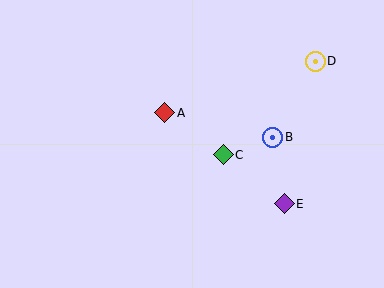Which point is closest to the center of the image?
Point C at (223, 155) is closest to the center.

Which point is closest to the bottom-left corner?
Point A is closest to the bottom-left corner.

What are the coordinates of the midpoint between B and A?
The midpoint between B and A is at (219, 125).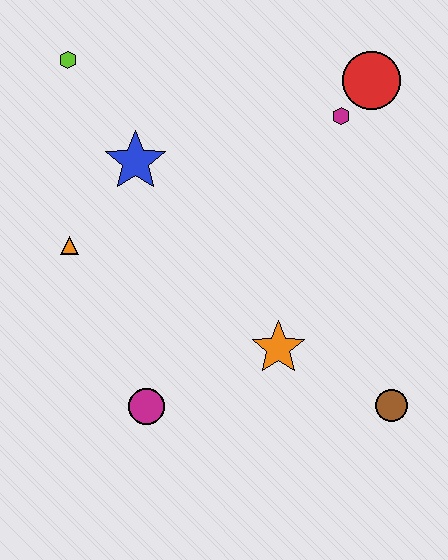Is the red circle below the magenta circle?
No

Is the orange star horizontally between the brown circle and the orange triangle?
Yes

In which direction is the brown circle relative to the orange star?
The brown circle is to the right of the orange star.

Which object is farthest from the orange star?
The lime hexagon is farthest from the orange star.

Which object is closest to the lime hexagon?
The blue star is closest to the lime hexagon.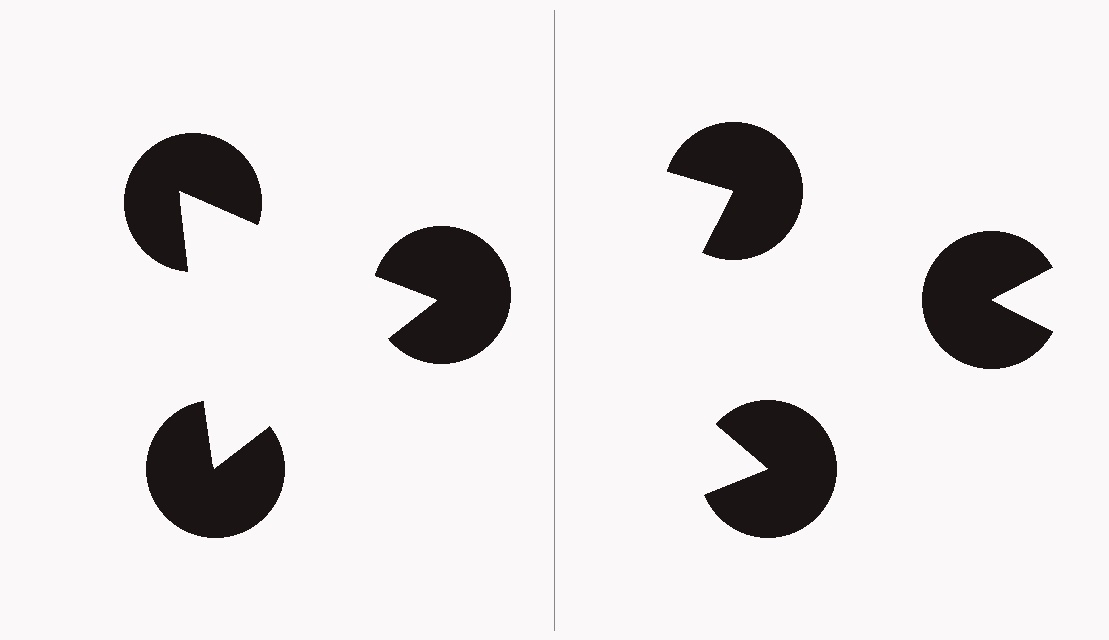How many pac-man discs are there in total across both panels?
6 — 3 on each side.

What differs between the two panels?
The pac-man discs are positioned identically on both sides; only the wedge orientations differ. On the left they align to a triangle; on the right they are misaligned.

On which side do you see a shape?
An illusory triangle appears on the left side. On the right side the wedge cuts are rotated, so no coherent shape forms.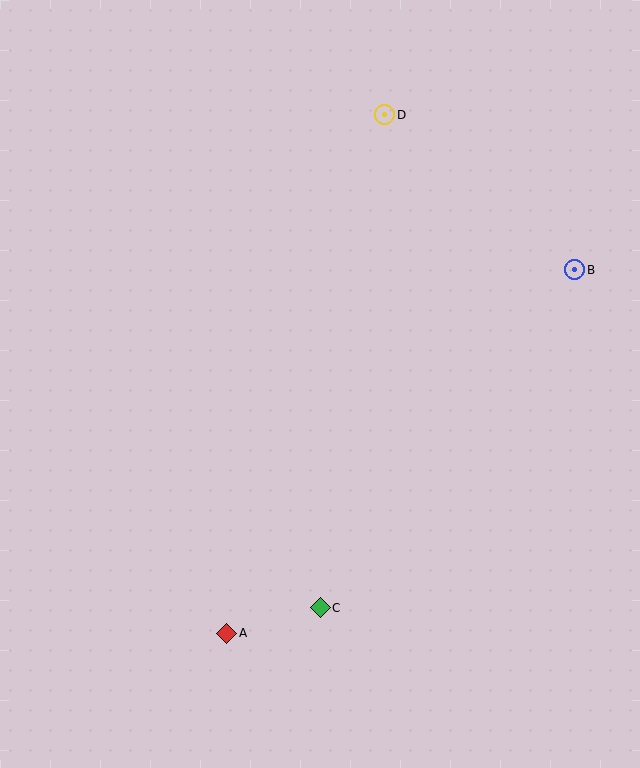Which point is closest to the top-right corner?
Point B is closest to the top-right corner.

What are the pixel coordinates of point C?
Point C is at (320, 608).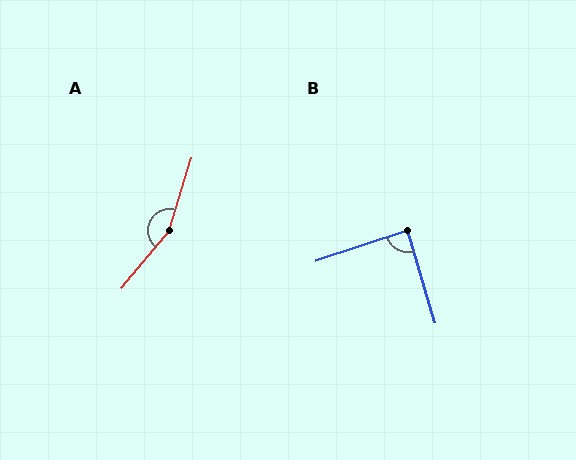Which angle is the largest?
A, at approximately 157 degrees.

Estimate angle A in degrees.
Approximately 157 degrees.